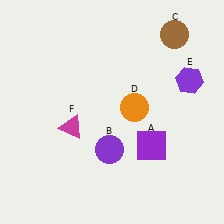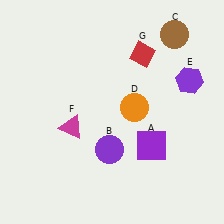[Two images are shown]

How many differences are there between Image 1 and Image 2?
There is 1 difference between the two images.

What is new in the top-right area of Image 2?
A red diamond (G) was added in the top-right area of Image 2.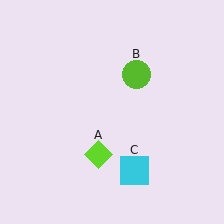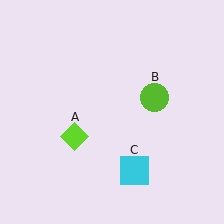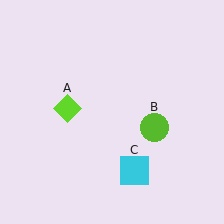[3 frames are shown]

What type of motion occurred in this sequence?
The lime diamond (object A), lime circle (object B) rotated clockwise around the center of the scene.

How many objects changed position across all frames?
2 objects changed position: lime diamond (object A), lime circle (object B).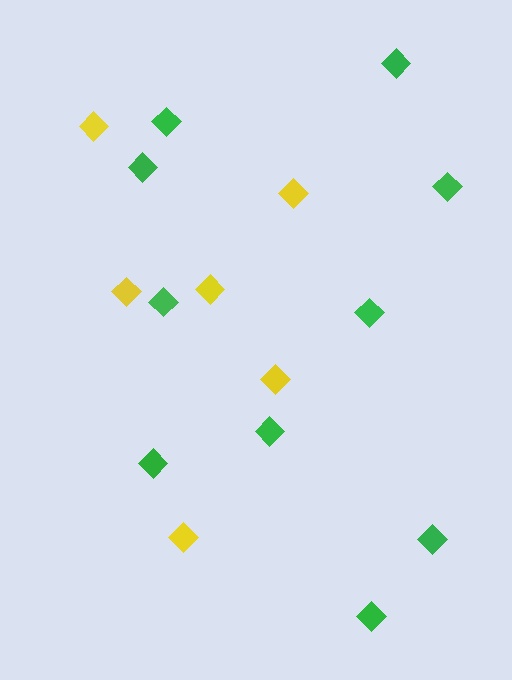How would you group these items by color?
There are 2 groups: one group of green diamonds (10) and one group of yellow diamonds (6).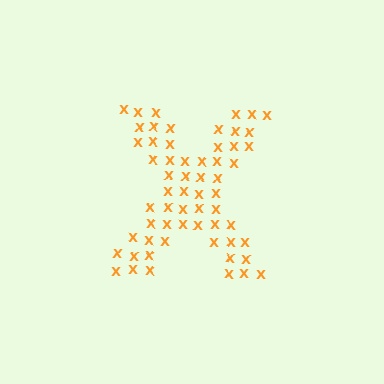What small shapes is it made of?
It is made of small letter X's.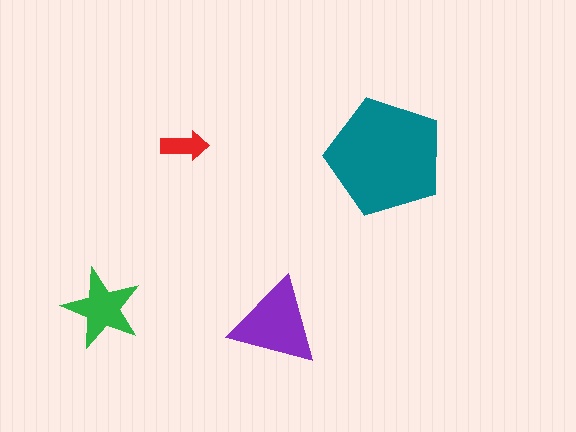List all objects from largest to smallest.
The teal pentagon, the purple triangle, the green star, the red arrow.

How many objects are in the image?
There are 4 objects in the image.